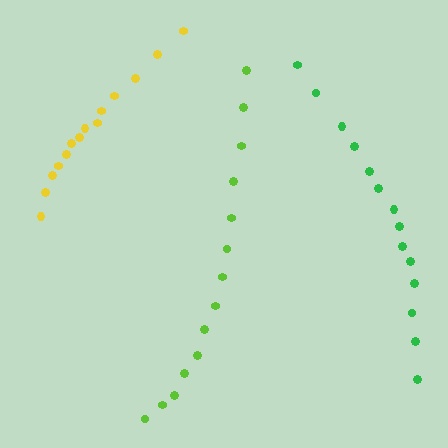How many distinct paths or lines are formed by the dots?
There are 3 distinct paths.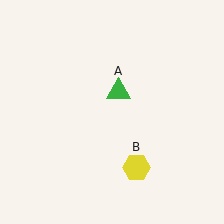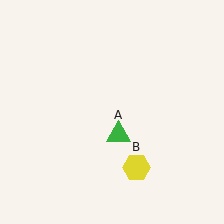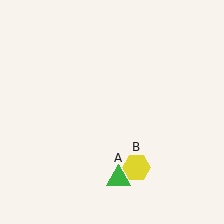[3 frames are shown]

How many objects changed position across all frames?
1 object changed position: green triangle (object A).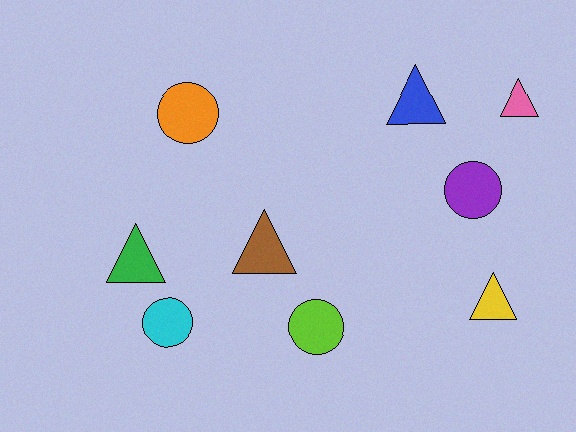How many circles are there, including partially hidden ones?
There are 4 circles.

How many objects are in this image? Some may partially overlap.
There are 9 objects.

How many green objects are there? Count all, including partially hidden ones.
There is 1 green object.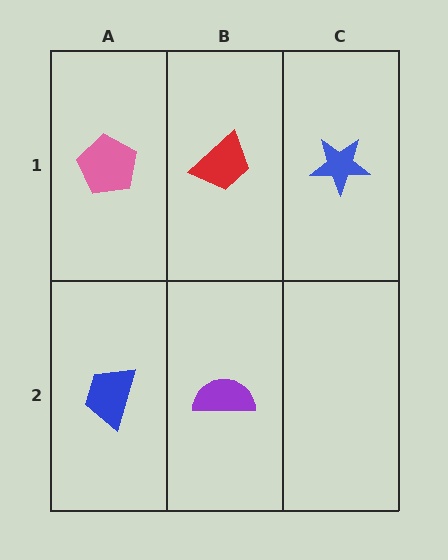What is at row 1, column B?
A red trapezoid.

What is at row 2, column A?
A blue trapezoid.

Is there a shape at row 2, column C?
No, that cell is empty.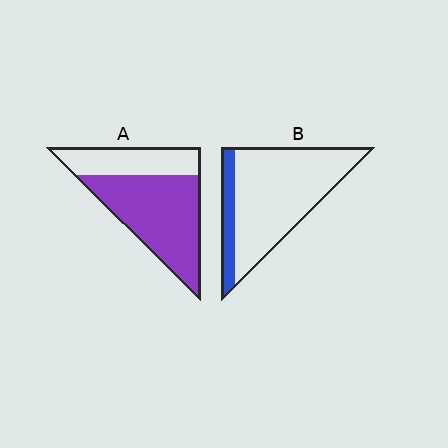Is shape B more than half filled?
No.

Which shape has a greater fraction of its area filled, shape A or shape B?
Shape A.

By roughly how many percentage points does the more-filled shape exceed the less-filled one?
By roughly 50 percentage points (A over B).